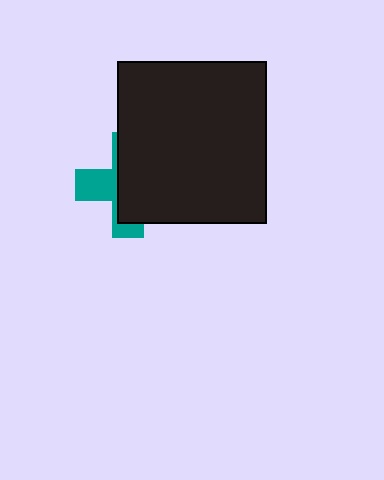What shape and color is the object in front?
The object in front is a black rectangle.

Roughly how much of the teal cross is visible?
A small part of it is visible (roughly 37%).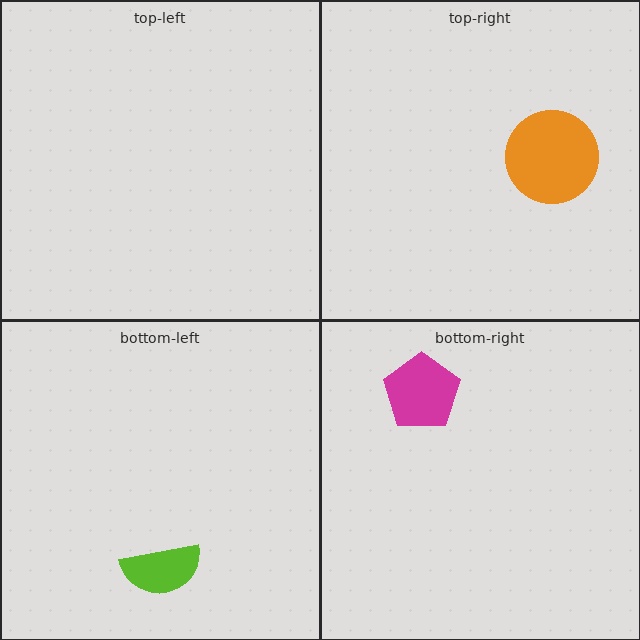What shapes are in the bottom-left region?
The lime semicircle.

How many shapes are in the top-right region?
1.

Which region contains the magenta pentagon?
The bottom-right region.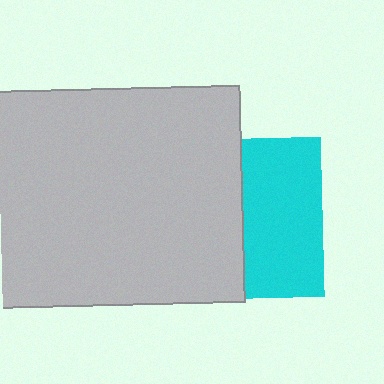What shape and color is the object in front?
The object in front is a light gray rectangle.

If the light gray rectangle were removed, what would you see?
You would see the complete cyan square.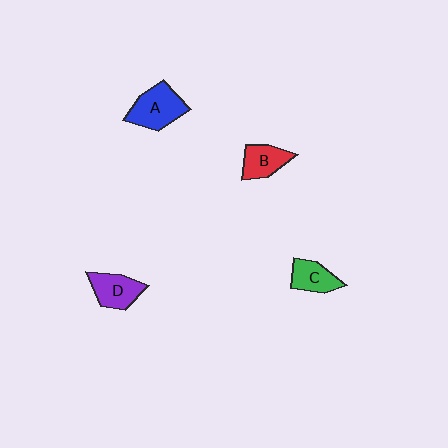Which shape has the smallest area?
Shape C (green).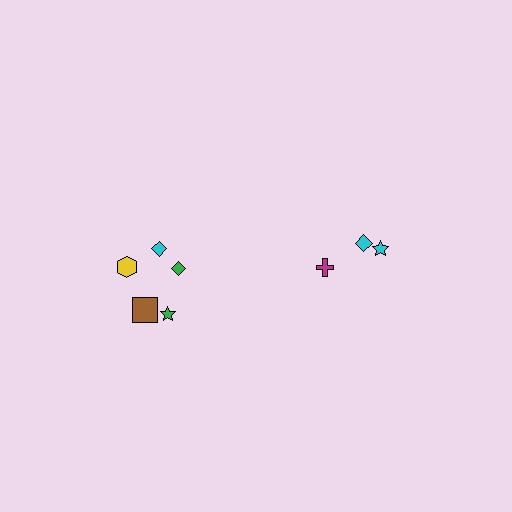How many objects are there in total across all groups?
There are 8 objects.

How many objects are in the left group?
There are 5 objects.